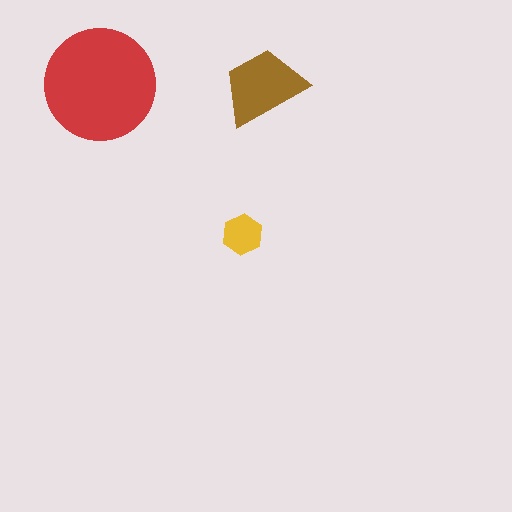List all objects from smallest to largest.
The yellow hexagon, the brown trapezoid, the red circle.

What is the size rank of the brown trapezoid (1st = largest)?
2nd.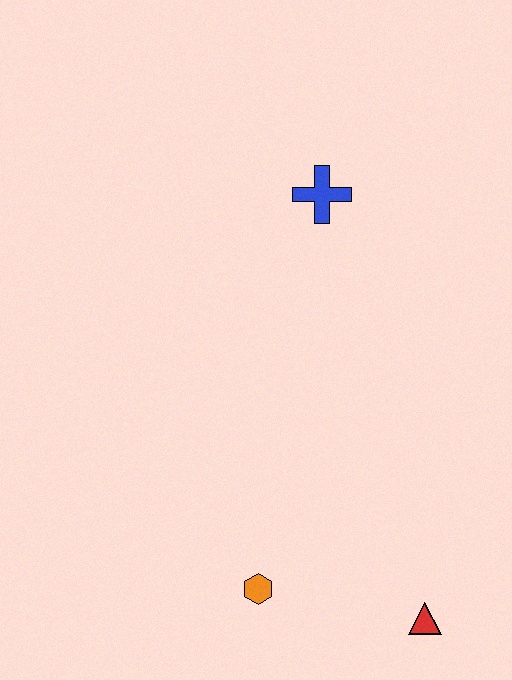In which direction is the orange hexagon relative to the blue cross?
The orange hexagon is below the blue cross.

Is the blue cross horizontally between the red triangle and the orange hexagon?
Yes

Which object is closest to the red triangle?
The orange hexagon is closest to the red triangle.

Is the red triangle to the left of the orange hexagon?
No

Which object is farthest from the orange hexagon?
The blue cross is farthest from the orange hexagon.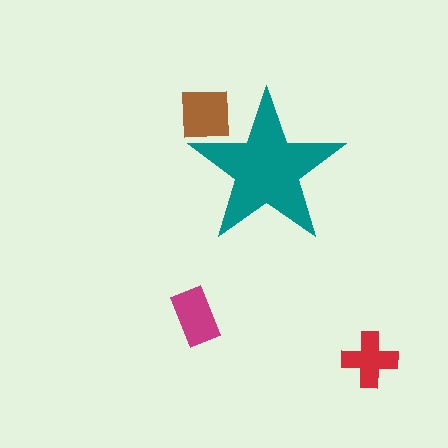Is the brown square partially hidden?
Yes, the brown square is partially hidden behind the teal star.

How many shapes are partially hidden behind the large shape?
1 shape is partially hidden.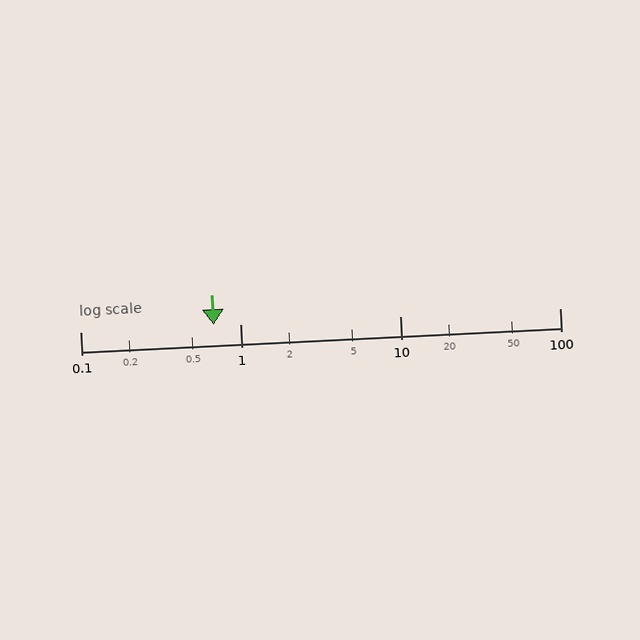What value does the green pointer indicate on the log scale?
The pointer indicates approximately 0.68.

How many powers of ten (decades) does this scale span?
The scale spans 3 decades, from 0.1 to 100.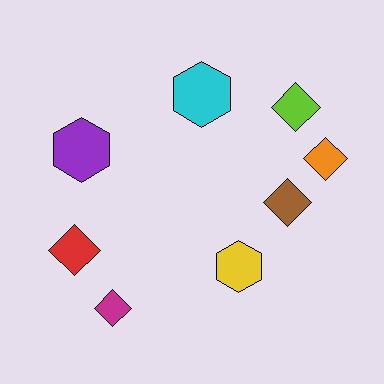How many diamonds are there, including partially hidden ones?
There are 5 diamonds.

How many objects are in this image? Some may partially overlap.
There are 8 objects.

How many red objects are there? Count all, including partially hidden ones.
There is 1 red object.